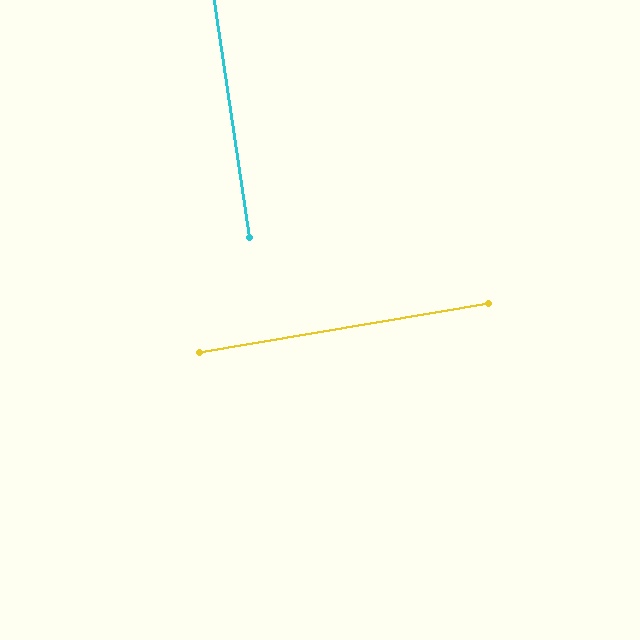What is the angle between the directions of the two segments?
Approximately 89 degrees.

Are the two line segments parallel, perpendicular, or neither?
Perpendicular — they meet at approximately 89°.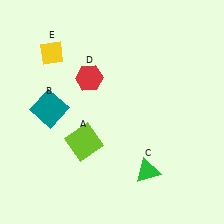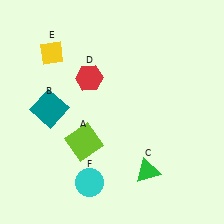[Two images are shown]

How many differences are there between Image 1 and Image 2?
There is 1 difference between the two images.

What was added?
A cyan circle (F) was added in Image 2.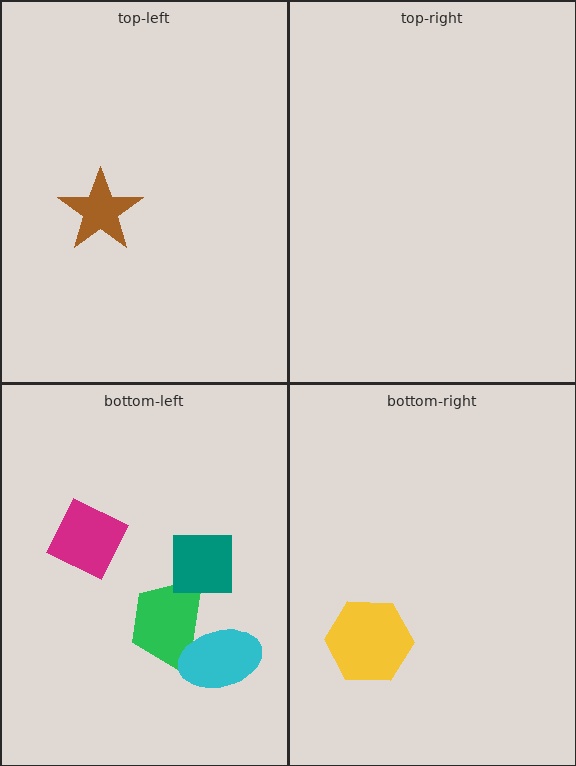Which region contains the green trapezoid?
The bottom-left region.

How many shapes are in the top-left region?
1.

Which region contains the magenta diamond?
The bottom-left region.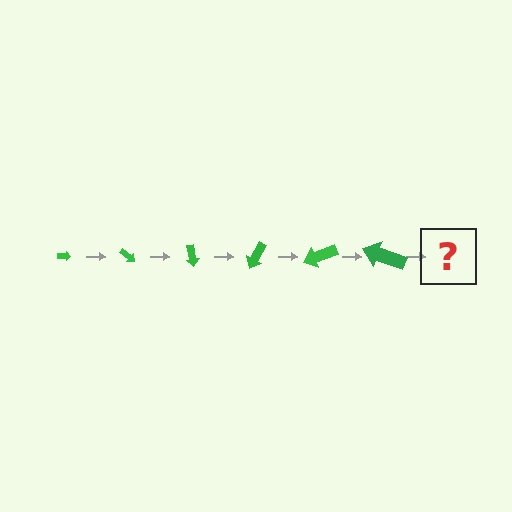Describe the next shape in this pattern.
It should be an arrow, larger than the previous one and rotated 240 degrees from the start.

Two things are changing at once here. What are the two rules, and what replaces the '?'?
The two rules are that the arrow grows larger each step and it rotates 40 degrees each step. The '?' should be an arrow, larger than the previous one and rotated 240 degrees from the start.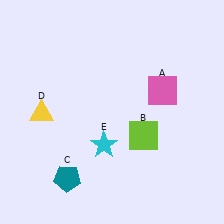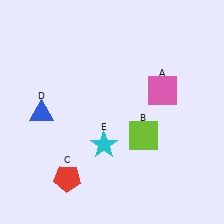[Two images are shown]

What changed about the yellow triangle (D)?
In Image 1, D is yellow. In Image 2, it changed to blue.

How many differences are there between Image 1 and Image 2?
There are 2 differences between the two images.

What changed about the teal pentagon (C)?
In Image 1, C is teal. In Image 2, it changed to red.